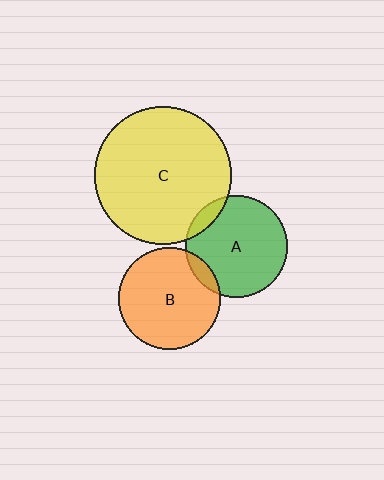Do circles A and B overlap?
Yes.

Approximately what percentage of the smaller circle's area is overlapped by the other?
Approximately 10%.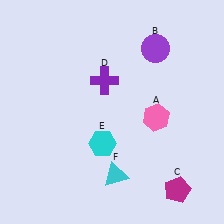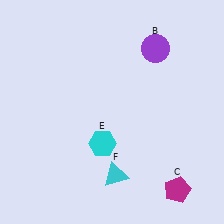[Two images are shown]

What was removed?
The pink hexagon (A), the purple cross (D) were removed in Image 2.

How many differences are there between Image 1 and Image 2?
There are 2 differences between the two images.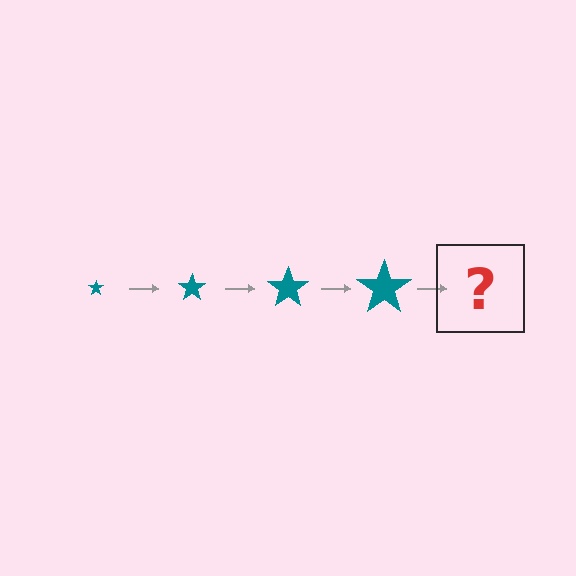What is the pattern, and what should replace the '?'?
The pattern is that the star gets progressively larger each step. The '?' should be a teal star, larger than the previous one.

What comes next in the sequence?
The next element should be a teal star, larger than the previous one.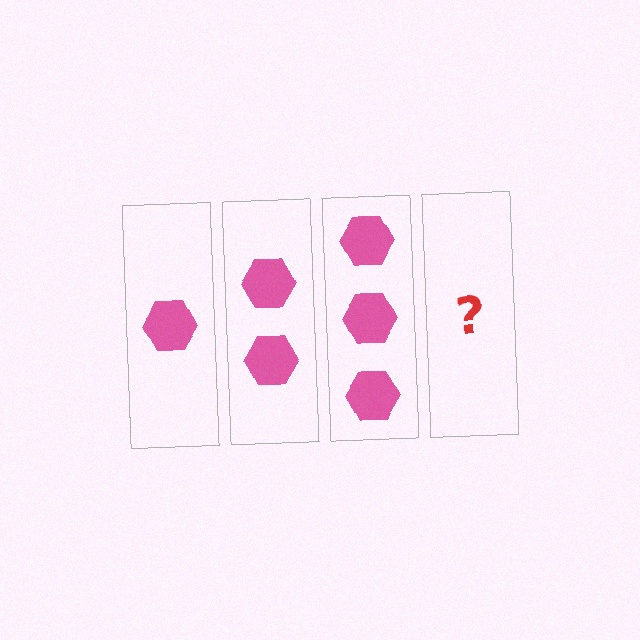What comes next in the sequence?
The next element should be 4 hexagons.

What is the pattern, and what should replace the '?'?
The pattern is that each step adds one more hexagon. The '?' should be 4 hexagons.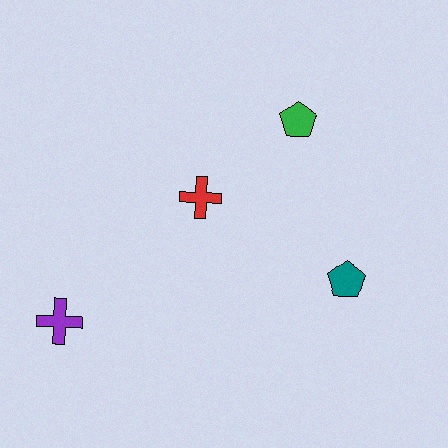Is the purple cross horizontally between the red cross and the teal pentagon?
No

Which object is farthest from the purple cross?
The green pentagon is farthest from the purple cross.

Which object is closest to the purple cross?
The red cross is closest to the purple cross.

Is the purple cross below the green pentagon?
Yes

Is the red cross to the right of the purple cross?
Yes